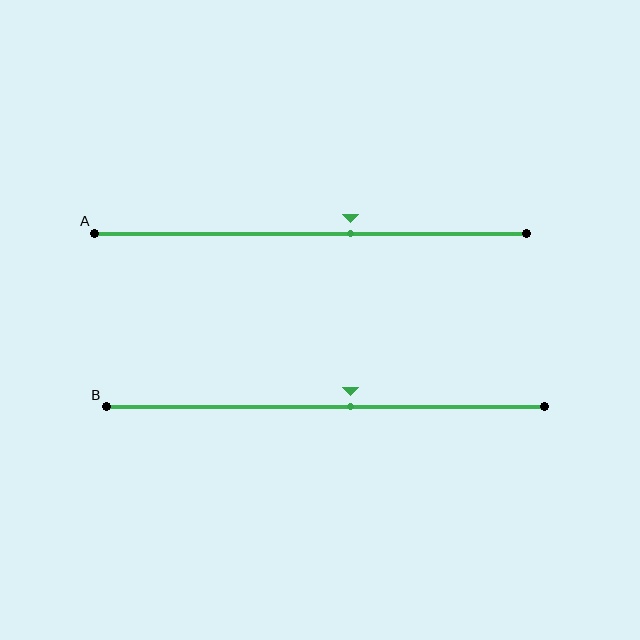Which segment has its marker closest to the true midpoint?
Segment B has its marker closest to the true midpoint.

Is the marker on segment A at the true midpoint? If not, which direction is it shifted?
No, the marker on segment A is shifted to the right by about 9% of the segment length.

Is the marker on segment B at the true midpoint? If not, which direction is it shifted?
No, the marker on segment B is shifted to the right by about 6% of the segment length.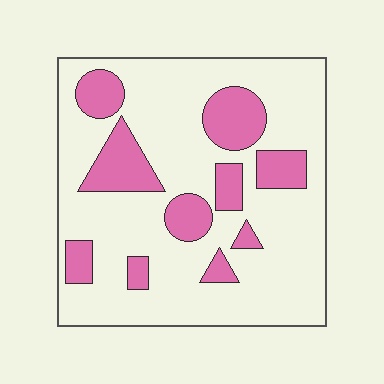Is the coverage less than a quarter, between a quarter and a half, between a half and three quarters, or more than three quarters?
Less than a quarter.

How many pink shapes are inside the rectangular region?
10.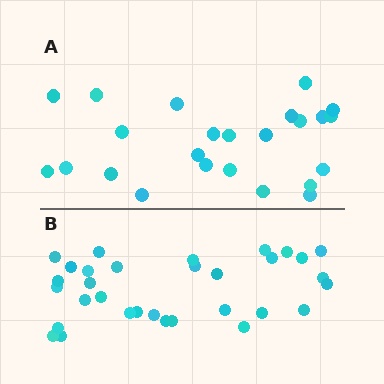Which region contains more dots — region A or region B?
Region B (the bottom region) has more dots.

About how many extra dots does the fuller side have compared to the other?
Region B has roughly 8 or so more dots than region A.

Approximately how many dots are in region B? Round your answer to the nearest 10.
About 30 dots. (The exact count is 32, which rounds to 30.)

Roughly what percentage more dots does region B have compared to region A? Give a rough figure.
About 35% more.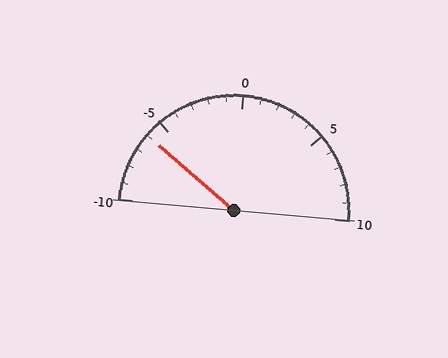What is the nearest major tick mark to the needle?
The nearest major tick mark is -5.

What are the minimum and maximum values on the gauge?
The gauge ranges from -10 to 10.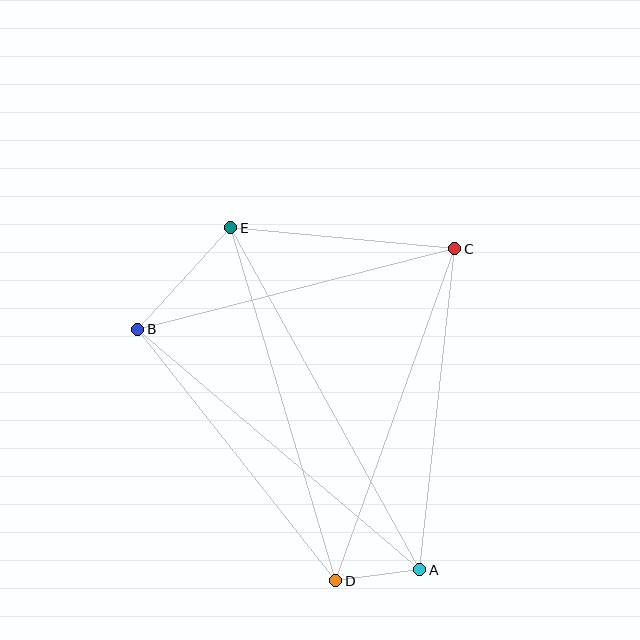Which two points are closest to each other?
Points A and D are closest to each other.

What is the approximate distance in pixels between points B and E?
The distance between B and E is approximately 137 pixels.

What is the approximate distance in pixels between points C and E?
The distance between C and E is approximately 225 pixels.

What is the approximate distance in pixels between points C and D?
The distance between C and D is approximately 352 pixels.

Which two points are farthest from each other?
Points A and E are farthest from each other.